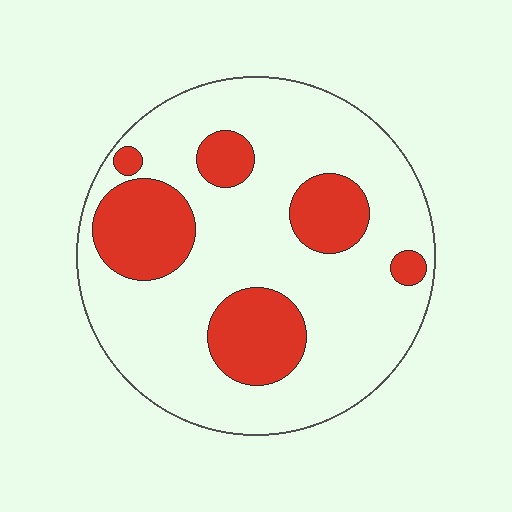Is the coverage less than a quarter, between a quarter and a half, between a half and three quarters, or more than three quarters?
Between a quarter and a half.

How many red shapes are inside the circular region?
6.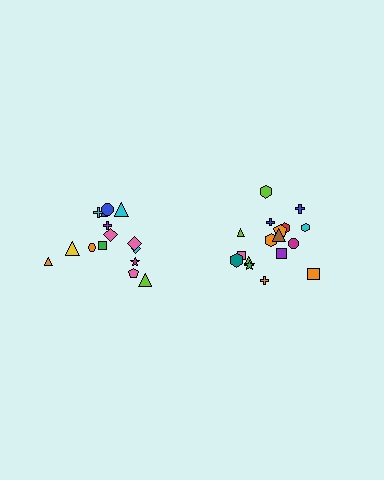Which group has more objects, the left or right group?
The right group.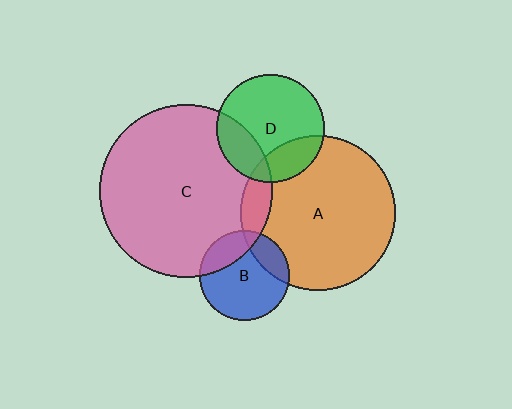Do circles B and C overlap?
Yes.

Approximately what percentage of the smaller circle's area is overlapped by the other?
Approximately 25%.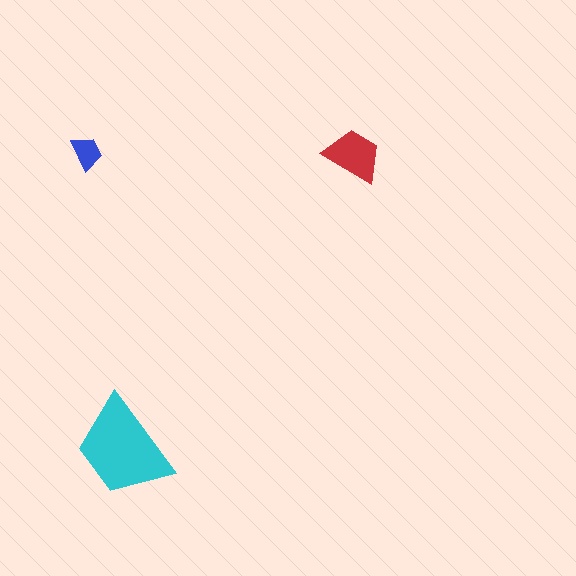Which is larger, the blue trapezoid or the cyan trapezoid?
The cyan one.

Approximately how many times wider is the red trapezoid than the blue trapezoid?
About 1.5 times wider.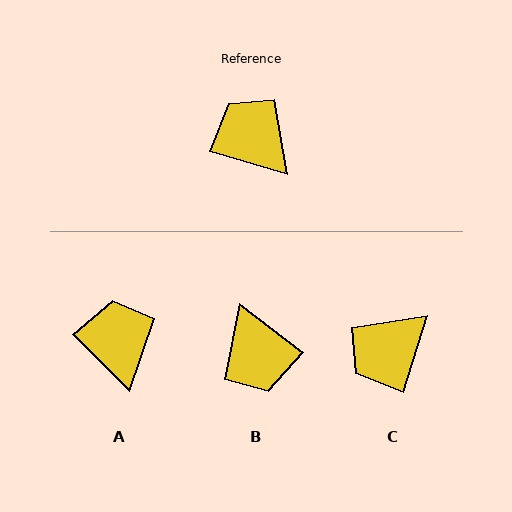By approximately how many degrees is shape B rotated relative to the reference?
Approximately 159 degrees counter-clockwise.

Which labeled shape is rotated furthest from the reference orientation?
B, about 159 degrees away.